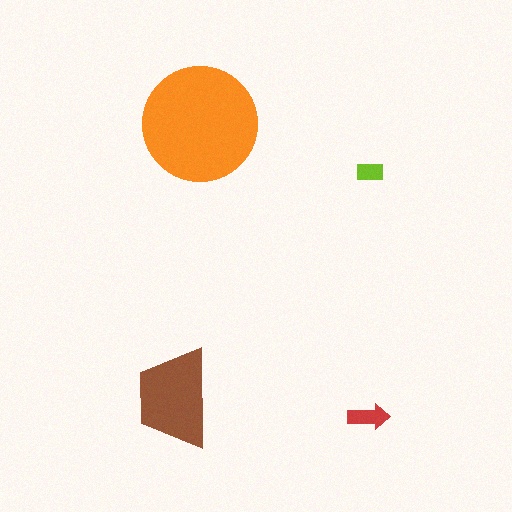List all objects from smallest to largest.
The lime rectangle, the red arrow, the brown trapezoid, the orange circle.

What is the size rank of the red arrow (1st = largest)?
3rd.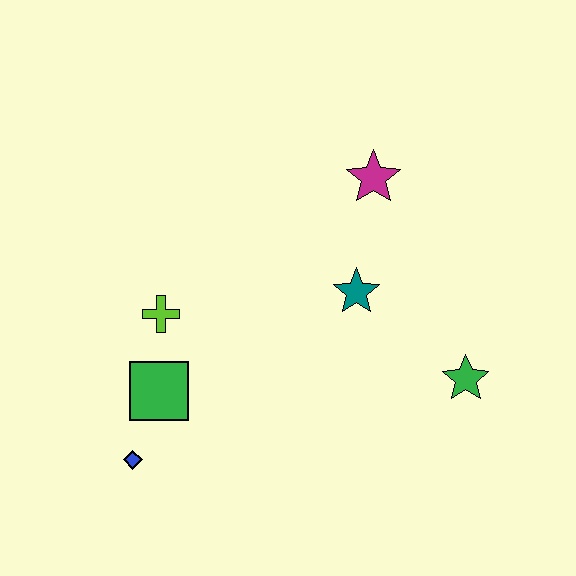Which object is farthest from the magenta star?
The blue diamond is farthest from the magenta star.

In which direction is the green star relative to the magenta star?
The green star is below the magenta star.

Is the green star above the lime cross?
No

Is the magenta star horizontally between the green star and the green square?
Yes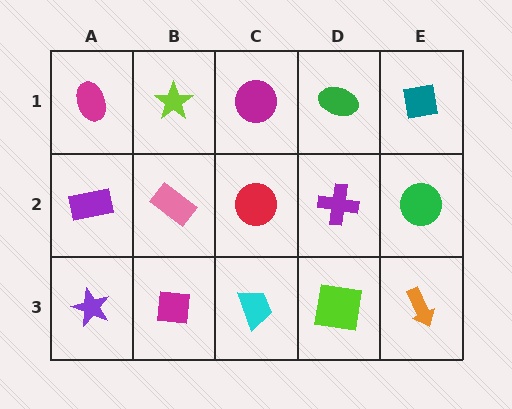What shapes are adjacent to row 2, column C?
A magenta circle (row 1, column C), a cyan trapezoid (row 3, column C), a pink rectangle (row 2, column B), a purple cross (row 2, column D).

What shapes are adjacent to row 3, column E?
A green circle (row 2, column E), a lime square (row 3, column D).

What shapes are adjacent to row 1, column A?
A purple rectangle (row 2, column A), a lime star (row 1, column B).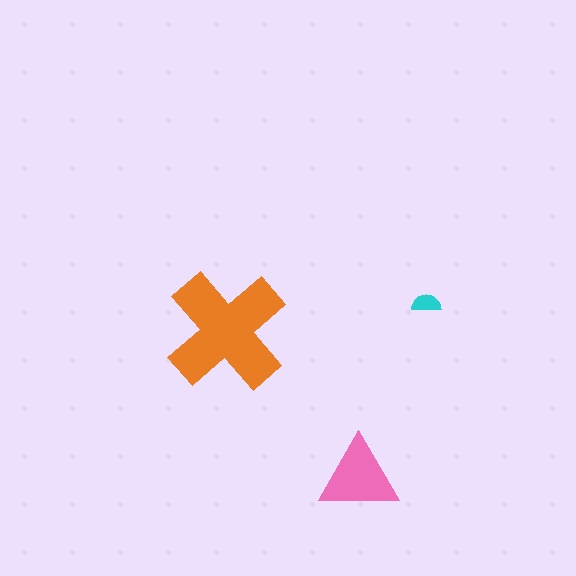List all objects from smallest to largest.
The cyan semicircle, the pink triangle, the orange cross.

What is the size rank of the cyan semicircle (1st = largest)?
3rd.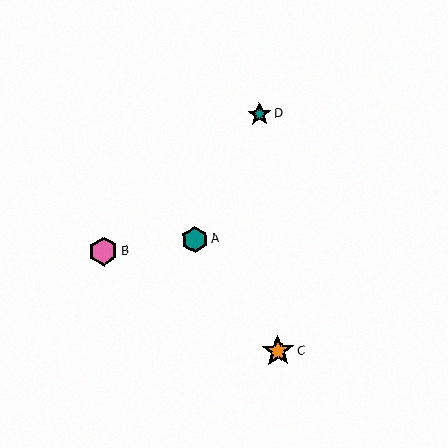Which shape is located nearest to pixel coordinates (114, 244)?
The pink hexagon (labeled B) at (103, 251) is nearest to that location.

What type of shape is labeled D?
Shape D is a teal star.